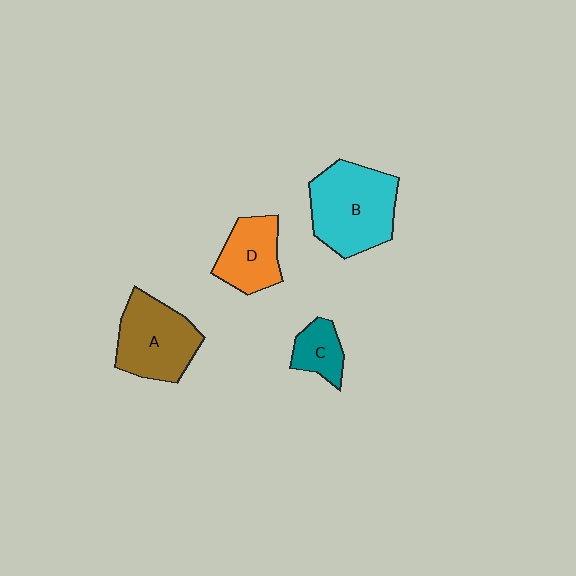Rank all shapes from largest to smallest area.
From largest to smallest: B (cyan), A (brown), D (orange), C (teal).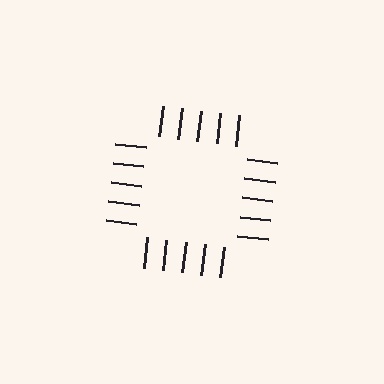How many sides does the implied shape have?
4 sides — the line-ends trace a square.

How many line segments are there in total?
20 — 5 along each of the 4 edges.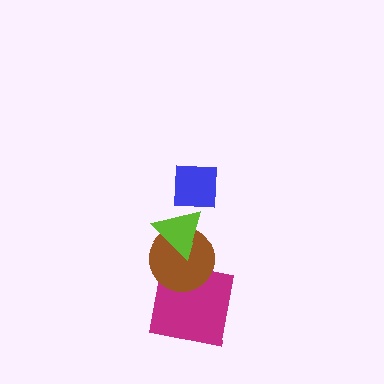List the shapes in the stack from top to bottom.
From top to bottom: the blue square, the lime triangle, the brown circle, the magenta square.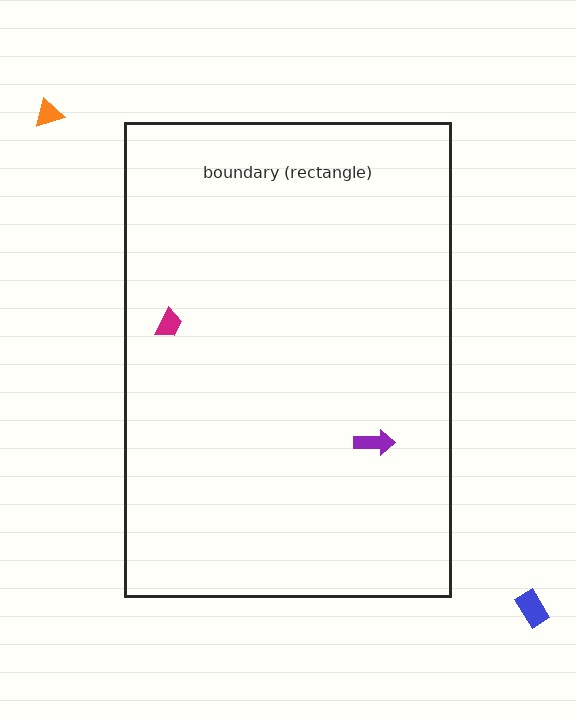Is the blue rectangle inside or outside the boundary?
Outside.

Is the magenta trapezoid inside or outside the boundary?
Inside.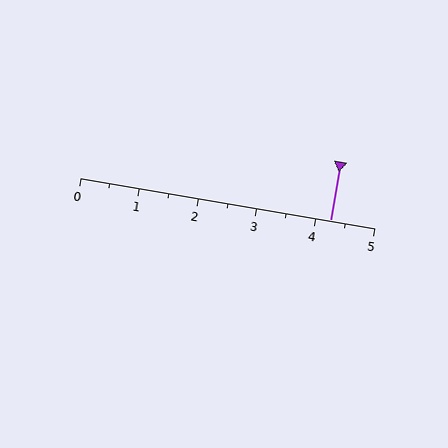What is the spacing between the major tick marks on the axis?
The major ticks are spaced 1 apart.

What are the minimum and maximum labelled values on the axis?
The axis runs from 0 to 5.